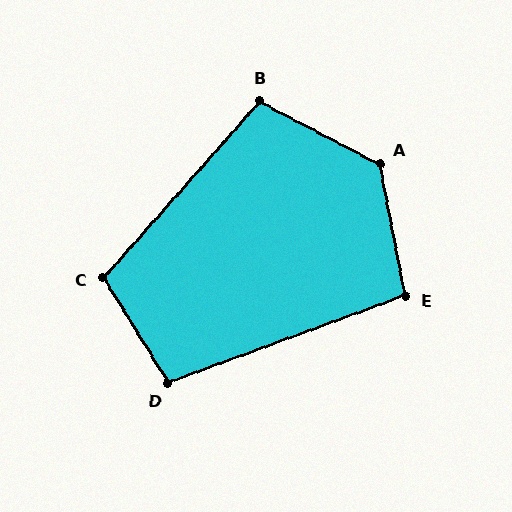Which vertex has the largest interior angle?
A, at approximately 128 degrees.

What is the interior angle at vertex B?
Approximately 104 degrees (obtuse).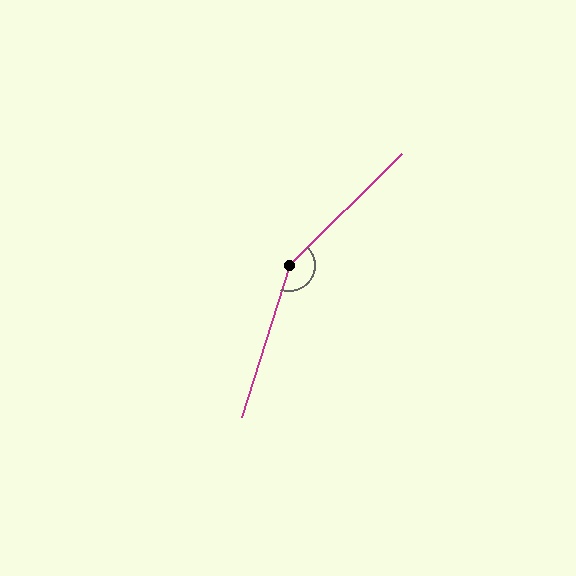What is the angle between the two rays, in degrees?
Approximately 152 degrees.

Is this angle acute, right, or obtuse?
It is obtuse.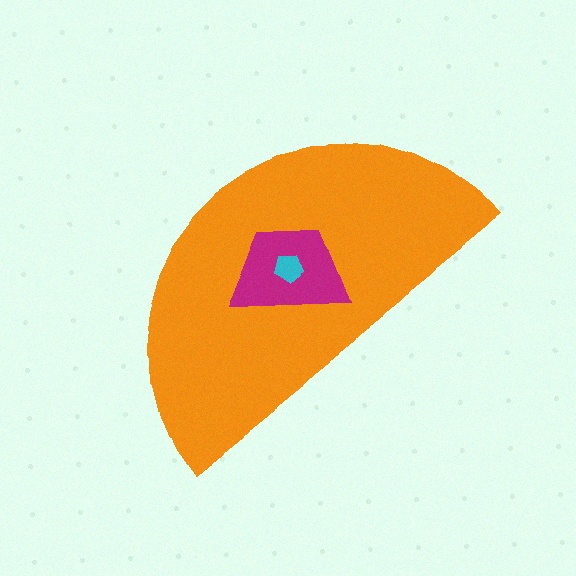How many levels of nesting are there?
3.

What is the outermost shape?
The orange semicircle.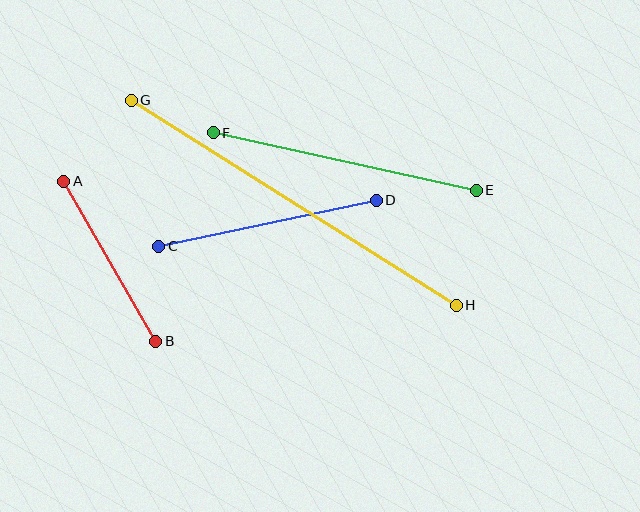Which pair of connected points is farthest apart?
Points G and H are farthest apart.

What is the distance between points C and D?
The distance is approximately 223 pixels.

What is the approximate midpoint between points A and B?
The midpoint is at approximately (110, 261) pixels.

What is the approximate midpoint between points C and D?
The midpoint is at approximately (267, 223) pixels.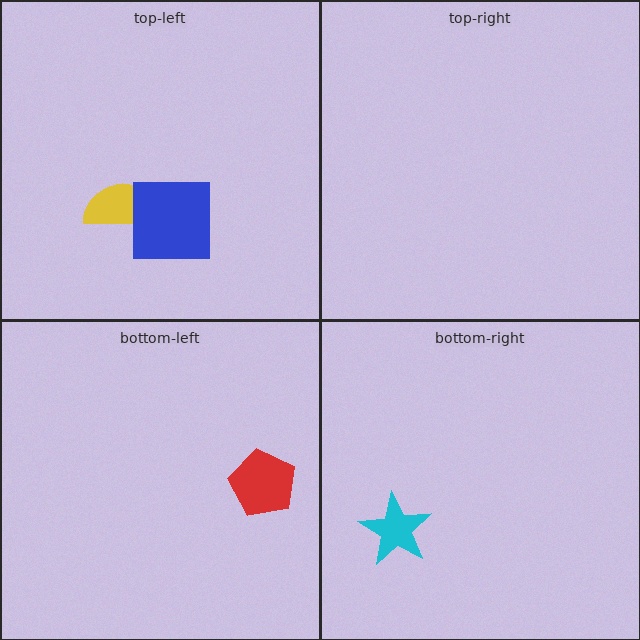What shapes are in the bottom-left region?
The red pentagon.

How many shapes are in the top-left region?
2.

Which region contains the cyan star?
The bottom-right region.